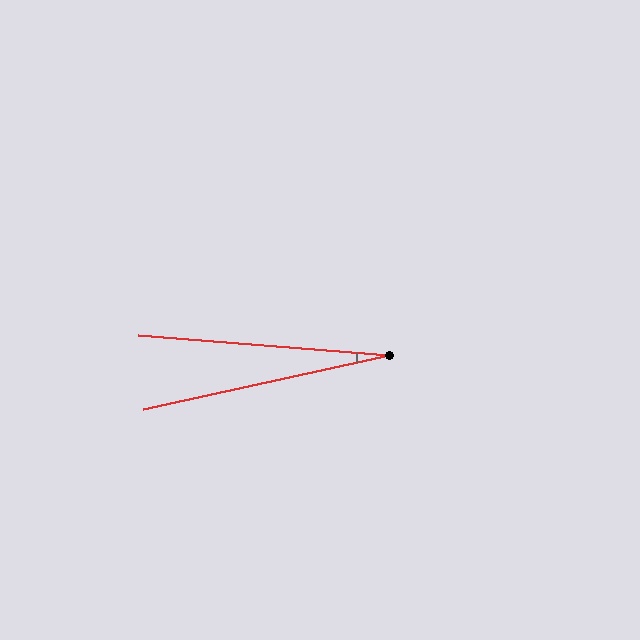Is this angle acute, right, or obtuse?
It is acute.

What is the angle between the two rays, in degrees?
Approximately 17 degrees.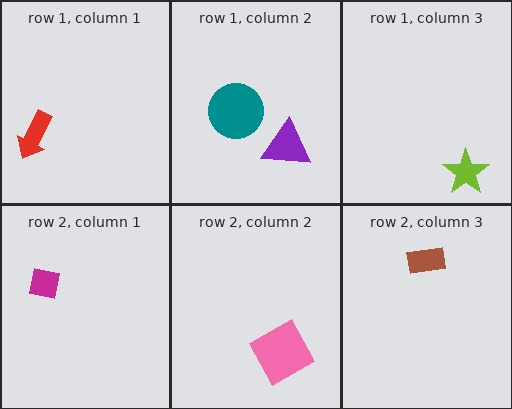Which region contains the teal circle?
The row 1, column 2 region.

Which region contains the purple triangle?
The row 1, column 2 region.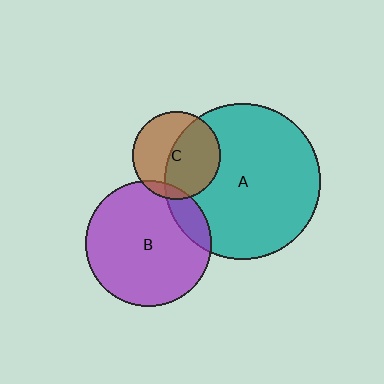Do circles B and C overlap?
Yes.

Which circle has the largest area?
Circle A (teal).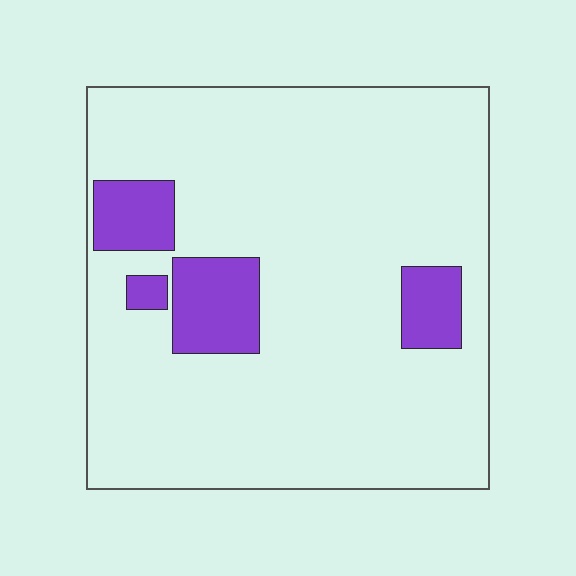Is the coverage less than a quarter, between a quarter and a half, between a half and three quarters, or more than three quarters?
Less than a quarter.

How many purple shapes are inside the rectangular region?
4.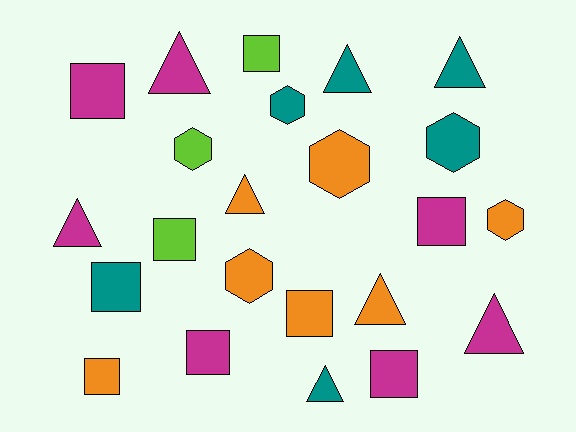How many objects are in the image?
There are 23 objects.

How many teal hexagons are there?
There are 2 teal hexagons.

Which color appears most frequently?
Orange, with 7 objects.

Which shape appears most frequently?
Square, with 9 objects.